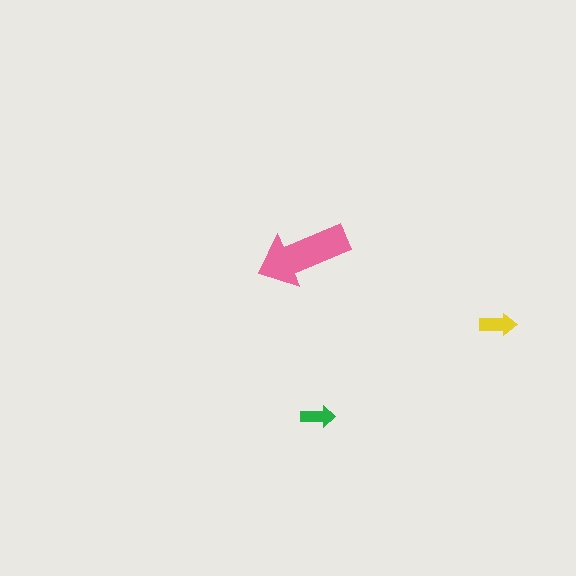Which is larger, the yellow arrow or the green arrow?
The yellow one.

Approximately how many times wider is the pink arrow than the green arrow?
About 2.5 times wider.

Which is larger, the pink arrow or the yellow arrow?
The pink one.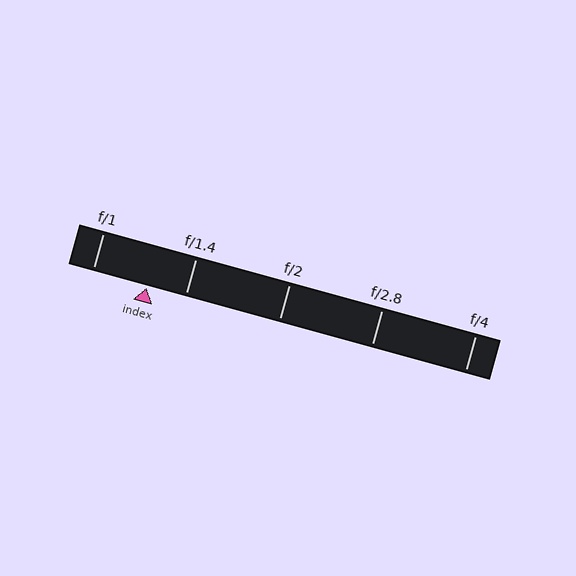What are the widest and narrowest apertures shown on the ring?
The widest aperture shown is f/1 and the narrowest is f/4.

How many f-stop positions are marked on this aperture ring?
There are 5 f-stop positions marked.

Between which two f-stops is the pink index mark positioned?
The index mark is between f/1 and f/1.4.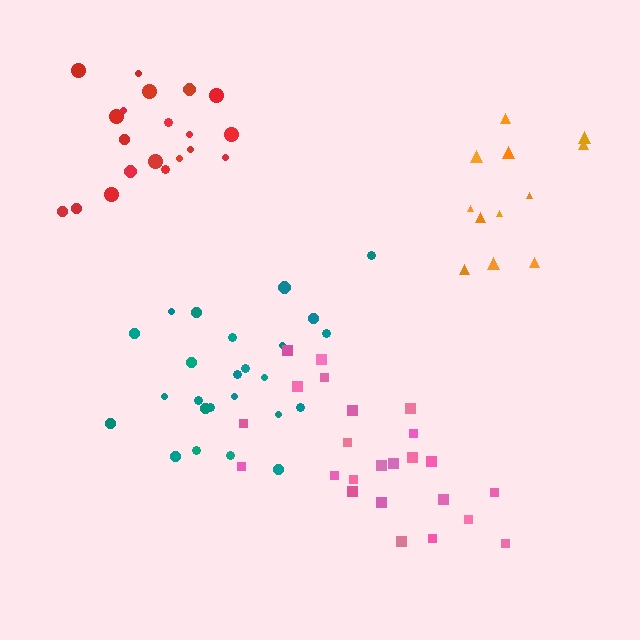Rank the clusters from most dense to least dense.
red, teal, pink, orange.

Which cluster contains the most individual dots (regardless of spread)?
Teal (25).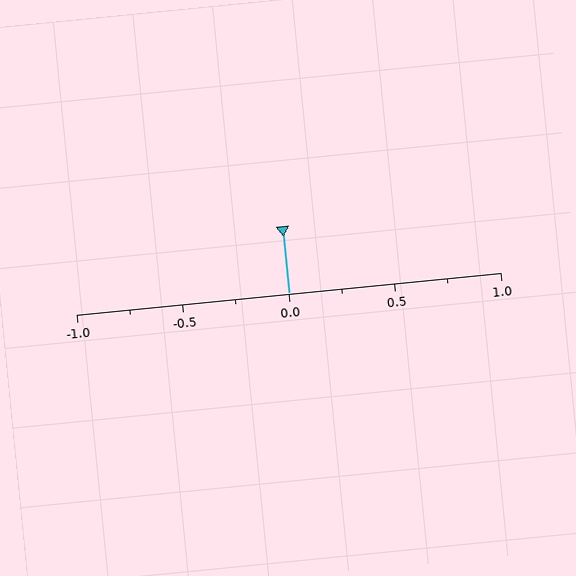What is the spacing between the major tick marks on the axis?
The major ticks are spaced 0.5 apart.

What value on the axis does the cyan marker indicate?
The marker indicates approximately 0.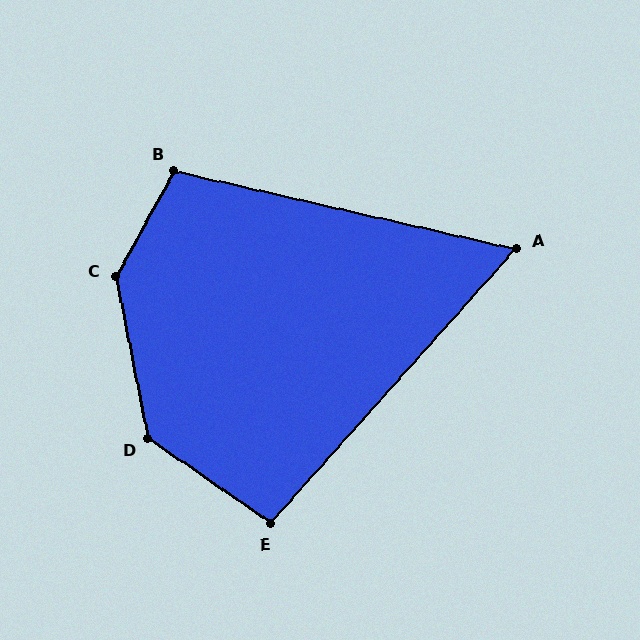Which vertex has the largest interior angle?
C, at approximately 140 degrees.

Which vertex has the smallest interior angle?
A, at approximately 61 degrees.